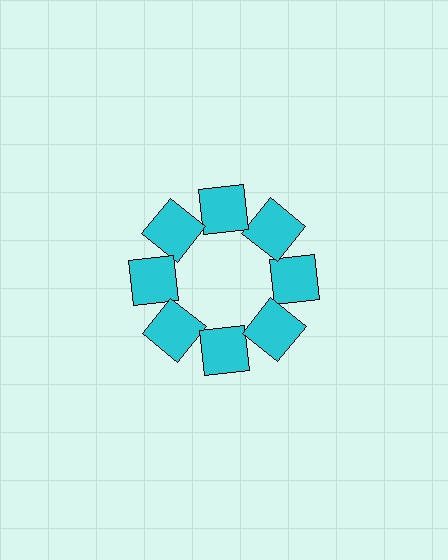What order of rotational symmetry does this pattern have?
This pattern has 8-fold rotational symmetry.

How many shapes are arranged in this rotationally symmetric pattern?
There are 8 shapes, arranged in 8 groups of 1.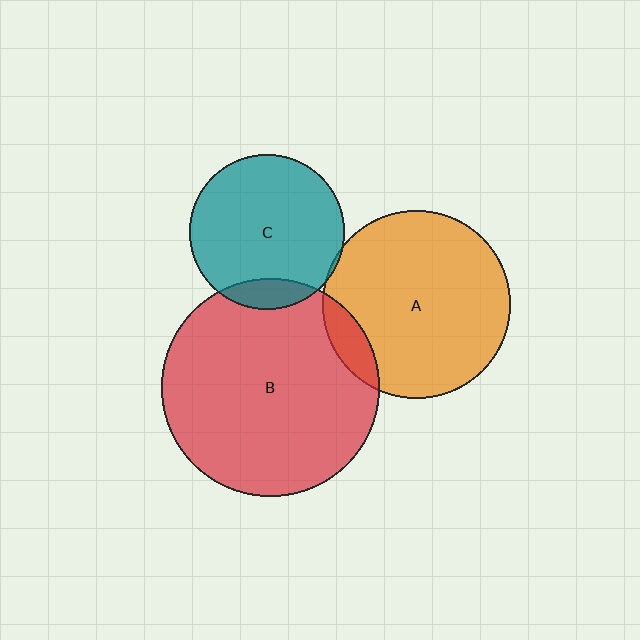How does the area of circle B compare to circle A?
Approximately 1.3 times.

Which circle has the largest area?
Circle B (red).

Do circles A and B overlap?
Yes.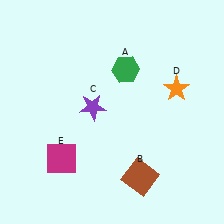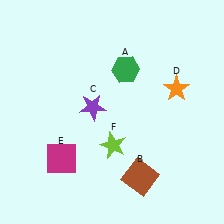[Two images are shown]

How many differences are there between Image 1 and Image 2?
There is 1 difference between the two images.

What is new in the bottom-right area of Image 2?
A lime star (F) was added in the bottom-right area of Image 2.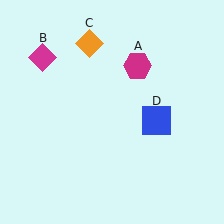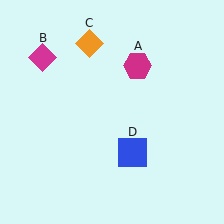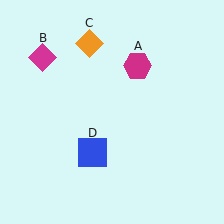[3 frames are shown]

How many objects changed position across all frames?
1 object changed position: blue square (object D).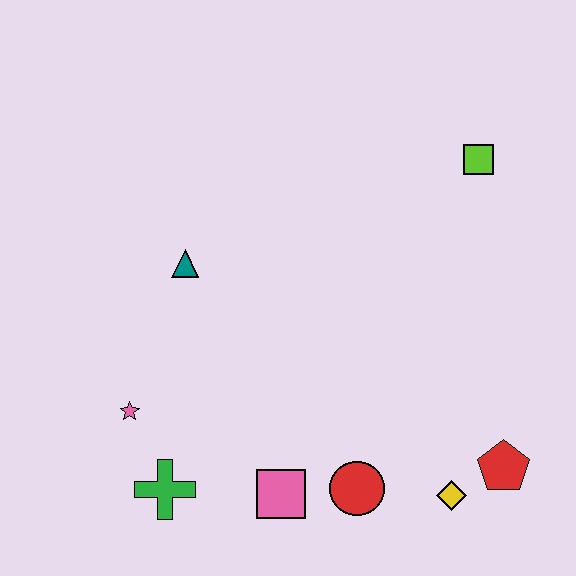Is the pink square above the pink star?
No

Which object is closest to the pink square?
The red circle is closest to the pink square.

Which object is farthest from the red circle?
The lime square is farthest from the red circle.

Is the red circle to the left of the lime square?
Yes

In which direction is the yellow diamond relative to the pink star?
The yellow diamond is to the right of the pink star.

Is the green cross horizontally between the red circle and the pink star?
Yes